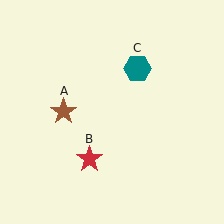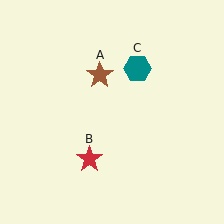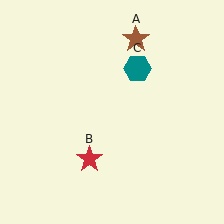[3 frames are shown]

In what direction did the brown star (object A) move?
The brown star (object A) moved up and to the right.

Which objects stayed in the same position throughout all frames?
Red star (object B) and teal hexagon (object C) remained stationary.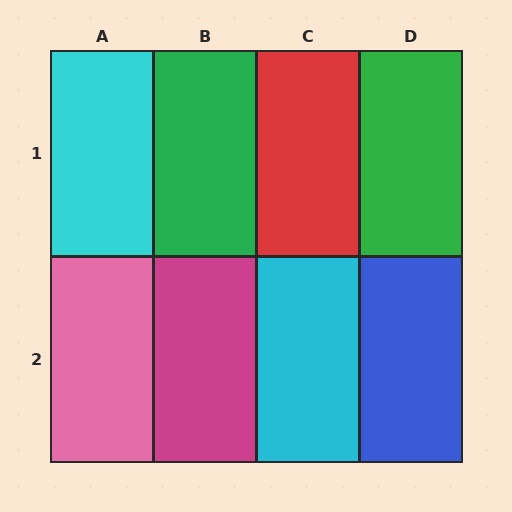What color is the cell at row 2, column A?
Pink.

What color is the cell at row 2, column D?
Blue.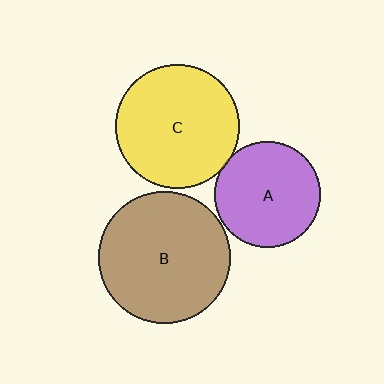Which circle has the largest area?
Circle B (brown).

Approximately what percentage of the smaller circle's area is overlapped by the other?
Approximately 5%.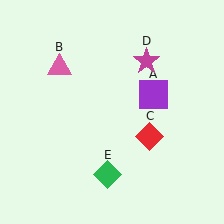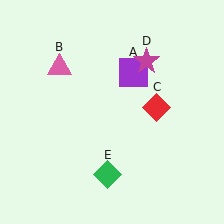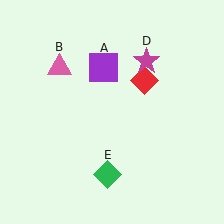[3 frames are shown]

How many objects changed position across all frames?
2 objects changed position: purple square (object A), red diamond (object C).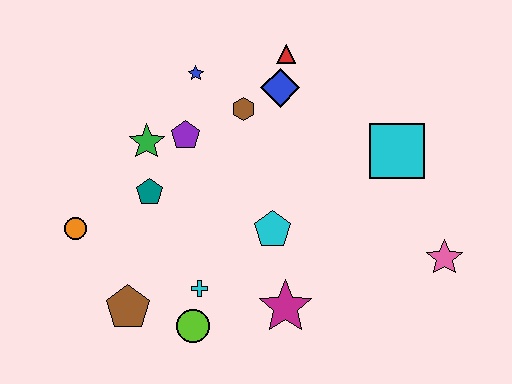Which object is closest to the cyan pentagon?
The magenta star is closest to the cyan pentagon.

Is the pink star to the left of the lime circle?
No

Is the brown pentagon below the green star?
Yes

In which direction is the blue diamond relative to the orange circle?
The blue diamond is to the right of the orange circle.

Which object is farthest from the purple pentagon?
The pink star is farthest from the purple pentagon.